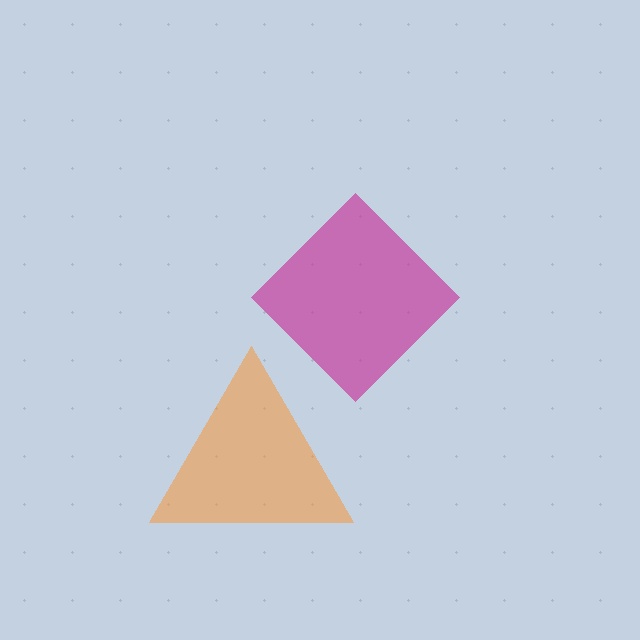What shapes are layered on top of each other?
The layered shapes are: a magenta diamond, an orange triangle.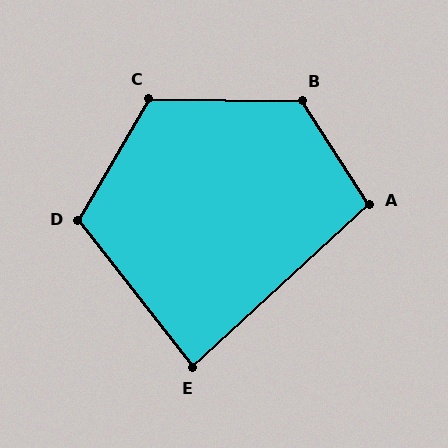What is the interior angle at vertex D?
Approximately 112 degrees (obtuse).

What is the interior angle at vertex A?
Approximately 100 degrees (obtuse).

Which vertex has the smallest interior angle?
E, at approximately 85 degrees.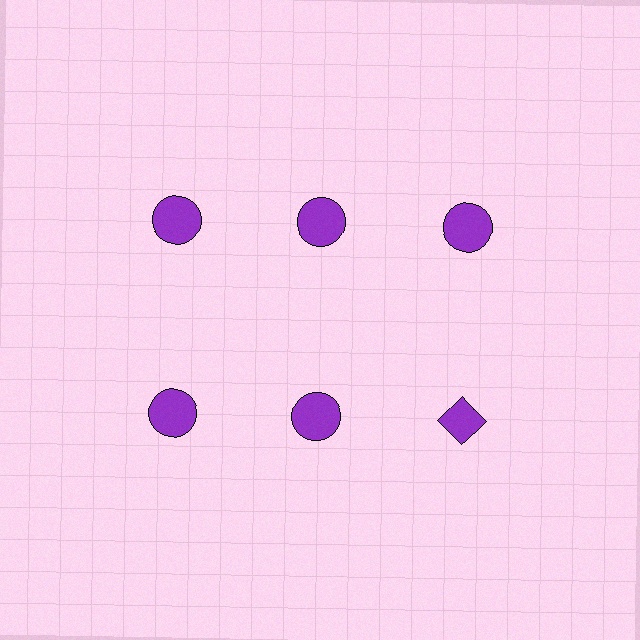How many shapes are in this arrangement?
There are 6 shapes arranged in a grid pattern.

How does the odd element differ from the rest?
It has a different shape: diamond instead of circle.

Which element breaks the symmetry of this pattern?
The purple diamond in the second row, center column breaks the symmetry. All other shapes are purple circles.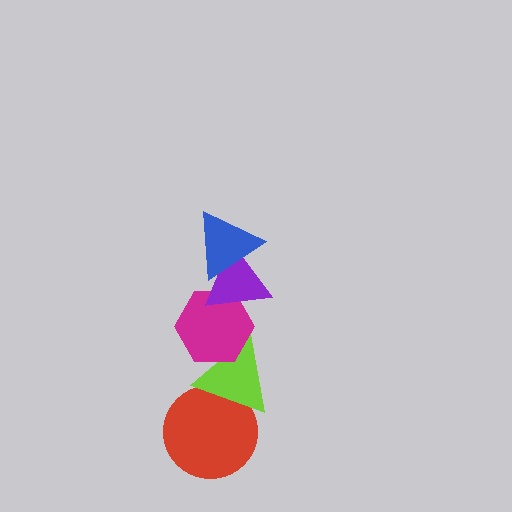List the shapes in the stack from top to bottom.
From top to bottom: the blue triangle, the purple triangle, the magenta hexagon, the lime triangle, the red circle.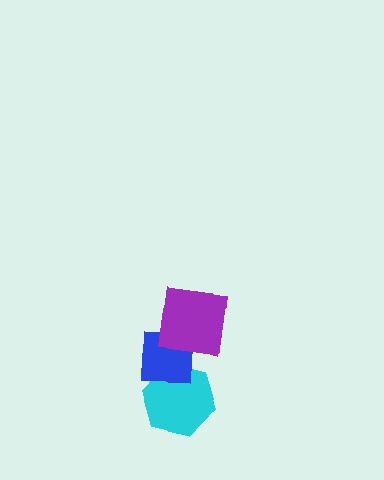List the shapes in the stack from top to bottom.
From top to bottom: the purple square, the blue square, the cyan hexagon.